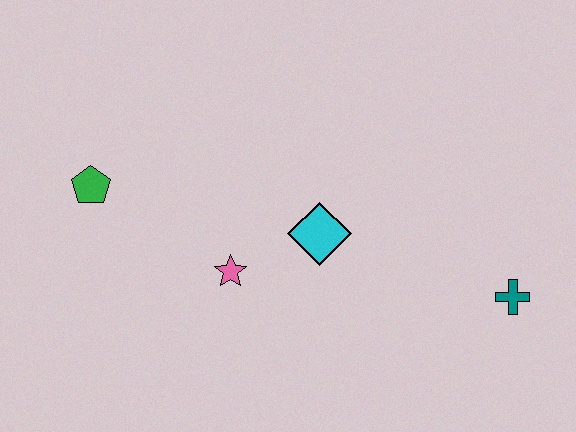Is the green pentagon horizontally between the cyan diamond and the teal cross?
No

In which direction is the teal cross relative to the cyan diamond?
The teal cross is to the right of the cyan diamond.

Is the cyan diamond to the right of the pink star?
Yes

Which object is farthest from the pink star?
The teal cross is farthest from the pink star.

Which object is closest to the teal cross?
The cyan diamond is closest to the teal cross.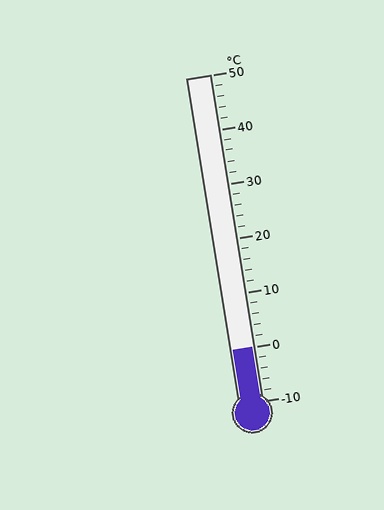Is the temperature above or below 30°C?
The temperature is below 30°C.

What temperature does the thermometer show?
The thermometer shows approximately 0°C.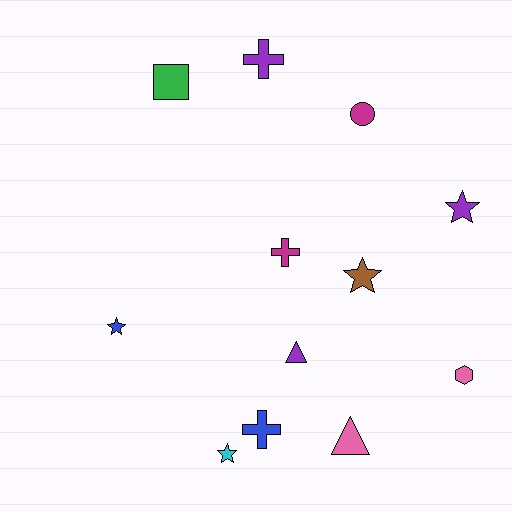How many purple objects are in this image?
There are 3 purple objects.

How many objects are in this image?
There are 12 objects.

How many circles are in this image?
There is 1 circle.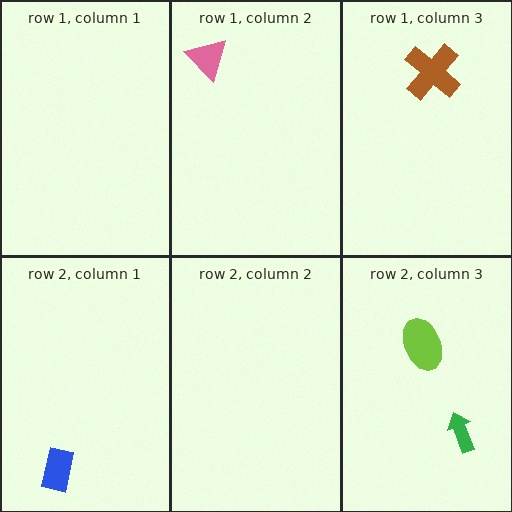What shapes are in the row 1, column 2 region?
The pink triangle.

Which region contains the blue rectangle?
The row 2, column 1 region.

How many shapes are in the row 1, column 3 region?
1.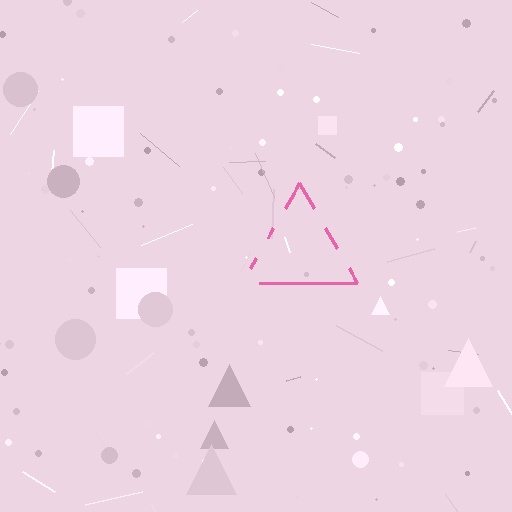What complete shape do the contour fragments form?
The contour fragments form a triangle.